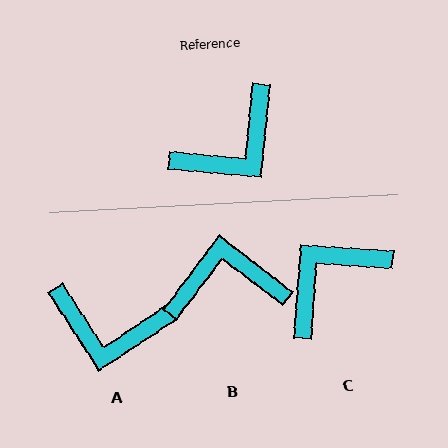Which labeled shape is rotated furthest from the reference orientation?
C, about 179 degrees away.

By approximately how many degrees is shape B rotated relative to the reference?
Approximately 148 degrees counter-clockwise.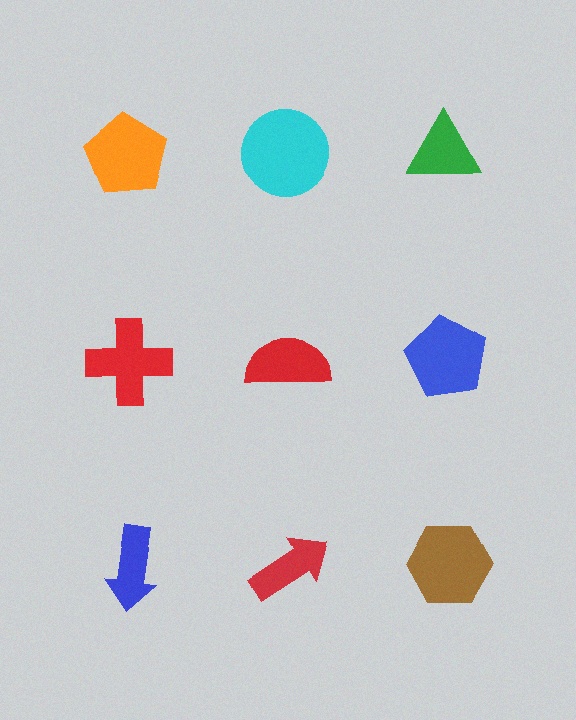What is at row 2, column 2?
A red semicircle.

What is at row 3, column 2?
A red arrow.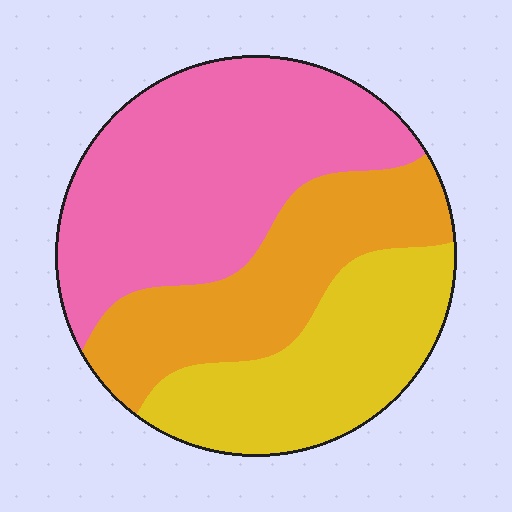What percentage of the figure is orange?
Orange takes up about one quarter (1/4) of the figure.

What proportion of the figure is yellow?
Yellow covers roughly 30% of the figure.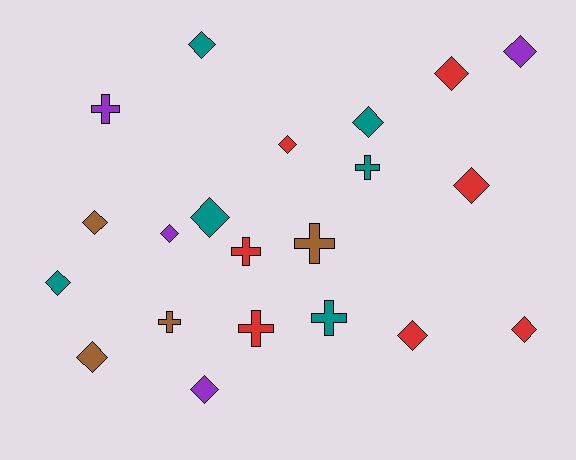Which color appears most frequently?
Red, with 7 objects.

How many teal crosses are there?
There are 2 teal crosses.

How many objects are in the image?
There are 21 objects.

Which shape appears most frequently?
Diamond, with 14 objects.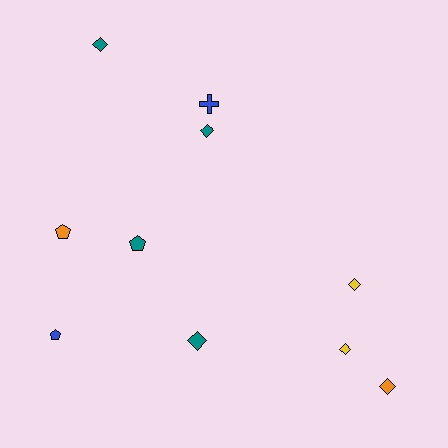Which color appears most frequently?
Teal, with 4 objects.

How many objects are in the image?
There are 10 objects.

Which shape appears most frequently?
Diamond, with 6 objects.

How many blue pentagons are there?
There is 1 blue pentagon.